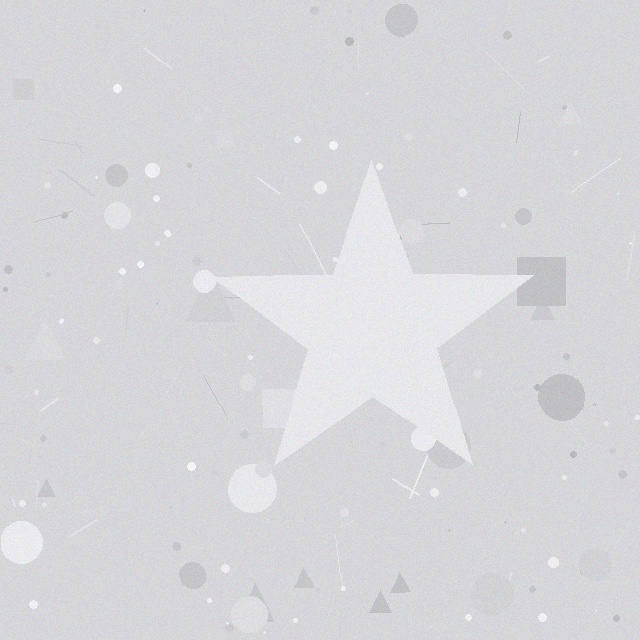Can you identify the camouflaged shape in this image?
The camouflaged shape is a star.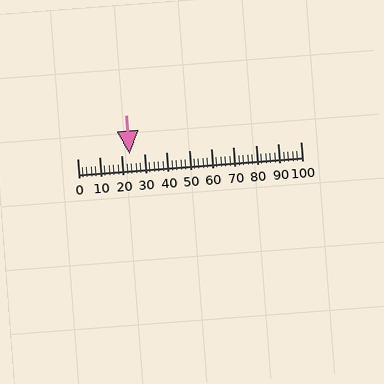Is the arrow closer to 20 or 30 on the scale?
The arrow is closer to 20.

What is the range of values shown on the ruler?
The ruler shows values from 0 to 100.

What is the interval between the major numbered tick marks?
The major tick marks are spaced 10 units apart.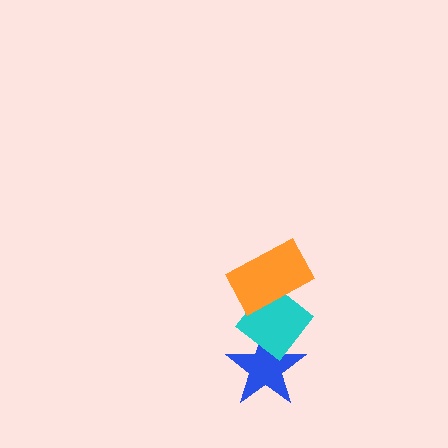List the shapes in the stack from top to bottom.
From top to bottom: the orange rectangle, the cyan diamond, the blue star.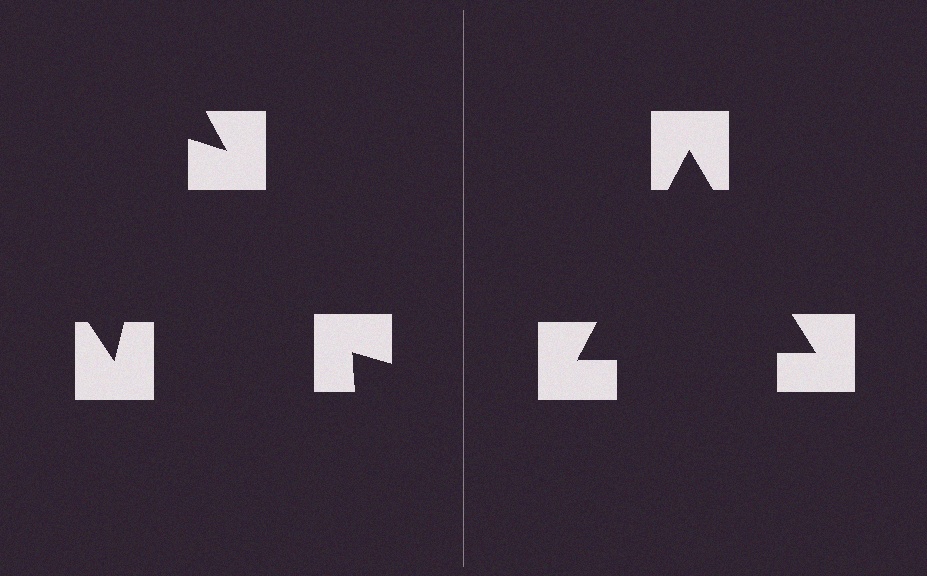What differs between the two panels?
The notched squares are positioned identically on both sides; only the wedge orientations differ. On the right they align to a triangle; on the left they are misaligned.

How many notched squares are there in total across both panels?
6 — 3 on each side.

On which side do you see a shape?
An illusory triangle appears on the right side. On the left side the wedge cuts are rotated, so no coherent shape forms.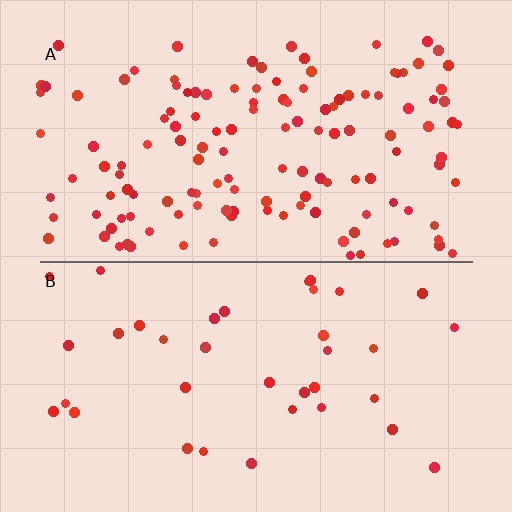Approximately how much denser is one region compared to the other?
Approximately 3.6× — region A over region B.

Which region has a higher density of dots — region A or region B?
A (the top).